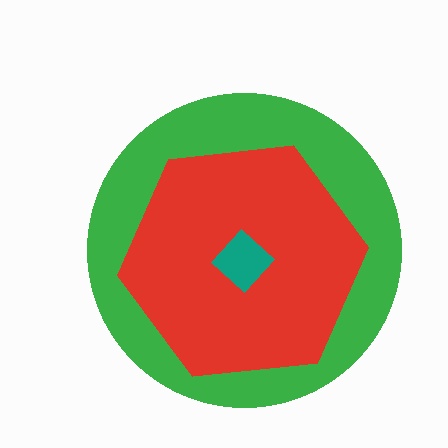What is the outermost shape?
The green circle.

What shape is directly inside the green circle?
The red hexagon.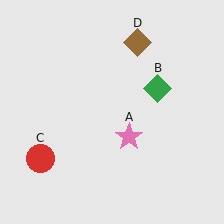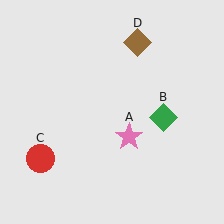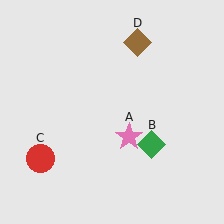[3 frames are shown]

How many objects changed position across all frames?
1 object changed position: green diamond (object B).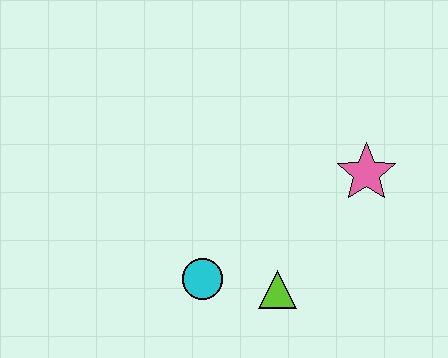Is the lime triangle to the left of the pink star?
Yes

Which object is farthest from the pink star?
The cyan circle is farthest from the pink star.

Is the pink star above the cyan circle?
Yes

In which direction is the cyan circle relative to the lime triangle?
The cyan circle is to the left of the lime triangle.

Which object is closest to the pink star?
The lime triangle is closest to the pink star.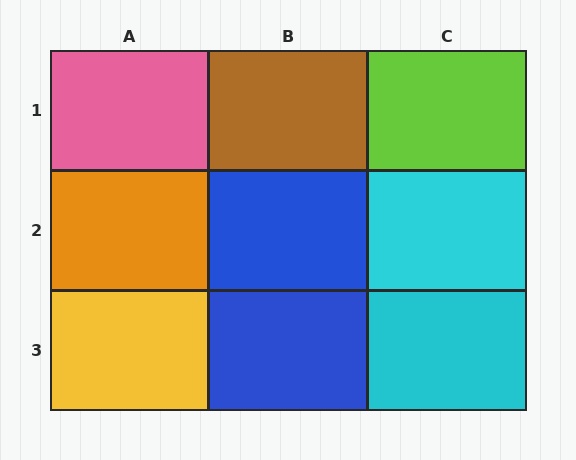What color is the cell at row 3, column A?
Yellow.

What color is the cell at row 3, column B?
Blue.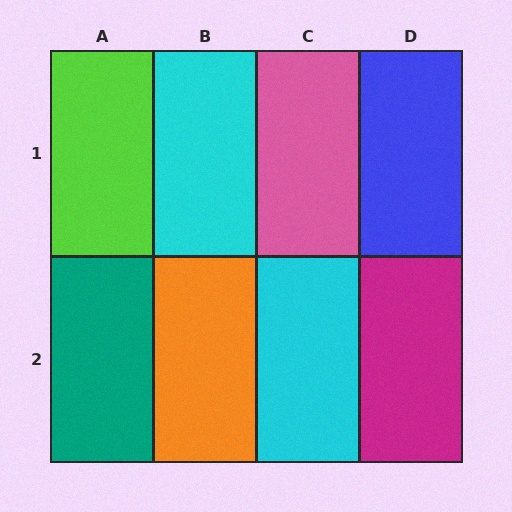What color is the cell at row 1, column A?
Lime.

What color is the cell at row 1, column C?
Pink.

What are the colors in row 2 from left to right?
Teal, orange, cyan, magenta.